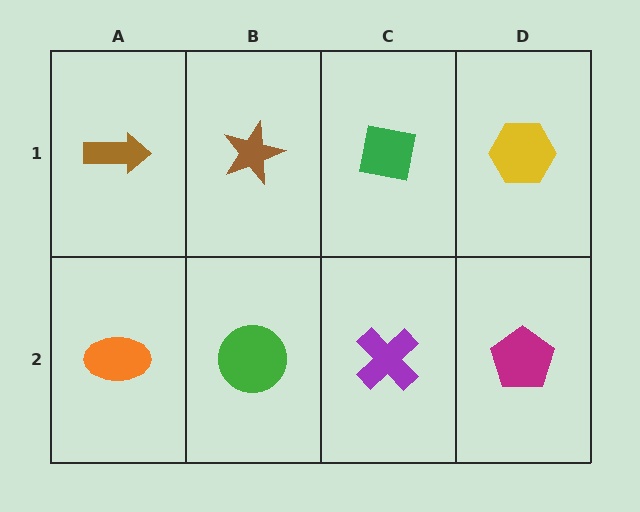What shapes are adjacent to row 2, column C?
A green square (row 1, column C), a green circle (row 2, column B), a magenta pentagon (row 2, column D).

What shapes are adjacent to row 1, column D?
A magenta pentagon (row 2, column D), a green square (row 1, column C).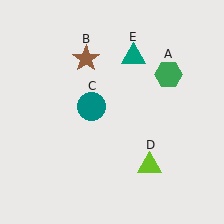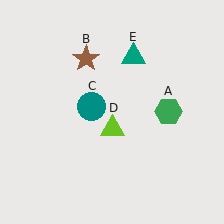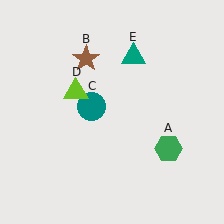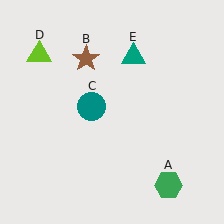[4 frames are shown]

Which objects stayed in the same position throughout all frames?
Brown star (object B) and teal circle (object C) and teal triangle (object E) remained stationary.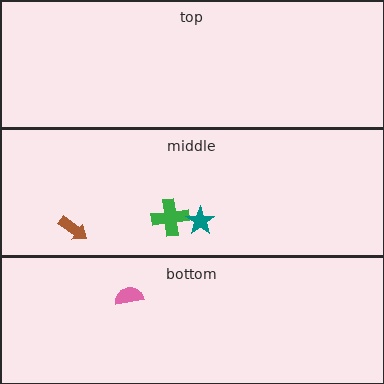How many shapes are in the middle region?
3.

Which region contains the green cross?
The middle region.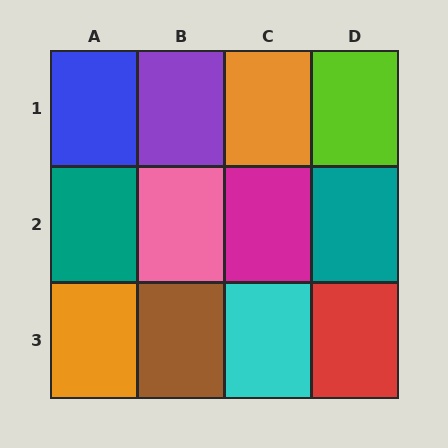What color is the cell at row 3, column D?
Red.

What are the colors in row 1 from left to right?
Blue, purple, orange, lime.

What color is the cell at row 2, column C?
Magenta.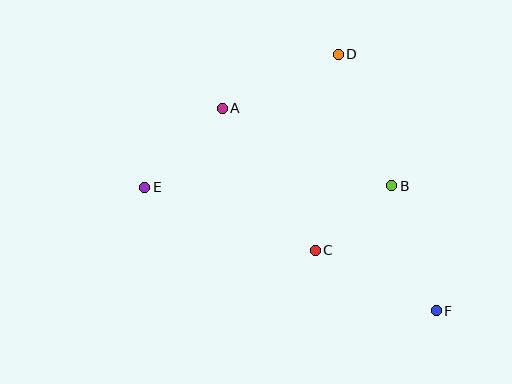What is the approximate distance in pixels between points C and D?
The distance between C and D is approximately 197 pixels.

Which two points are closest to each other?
Points B and C are closest to each other.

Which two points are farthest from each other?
Points E and F are farthest from each other.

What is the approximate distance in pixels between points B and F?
The distance between B and F is approximately 133 pixels.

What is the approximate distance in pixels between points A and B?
The distance between A and B is approximately 186 pixels.